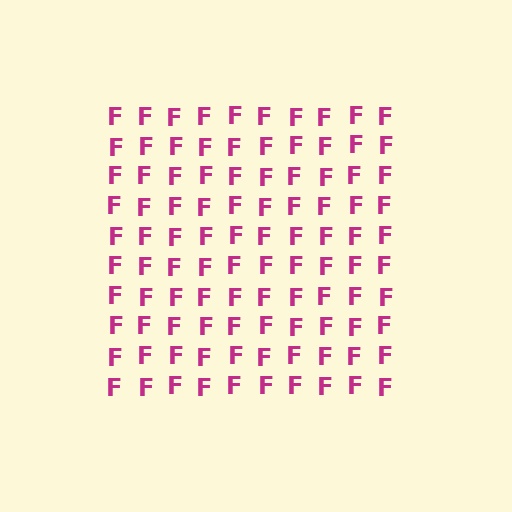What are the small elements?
The small elements are letter F's.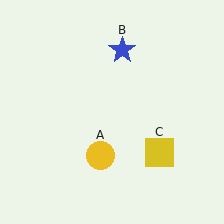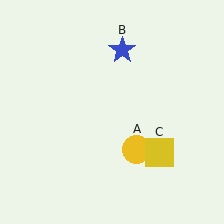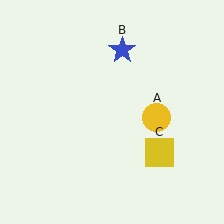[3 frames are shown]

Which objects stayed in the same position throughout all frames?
Blue star (object B) and yellow square (object C) remained stationary.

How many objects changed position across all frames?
1 object changed position: yellow circle (object A).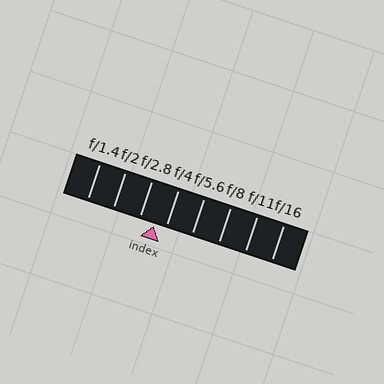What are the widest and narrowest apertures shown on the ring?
The widest aperture shown is f/1.4 and the narrowest is f/16.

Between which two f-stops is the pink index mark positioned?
The index mark is between f/2.8 and f/4.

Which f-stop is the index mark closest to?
The index mark is closest to f/4.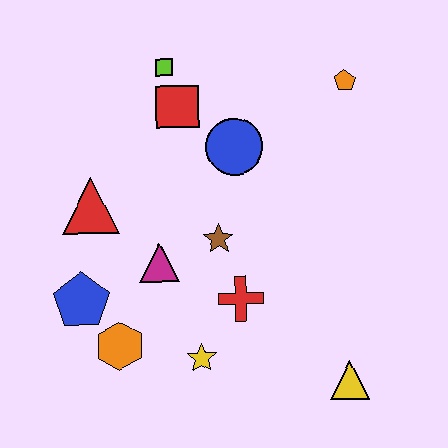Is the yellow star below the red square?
Yes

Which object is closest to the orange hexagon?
The blue pentagon is closest to the orange hexagon.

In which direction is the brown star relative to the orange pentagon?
The brown star is below the orange pentagon.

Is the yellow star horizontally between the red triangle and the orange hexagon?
No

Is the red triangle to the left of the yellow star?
Yes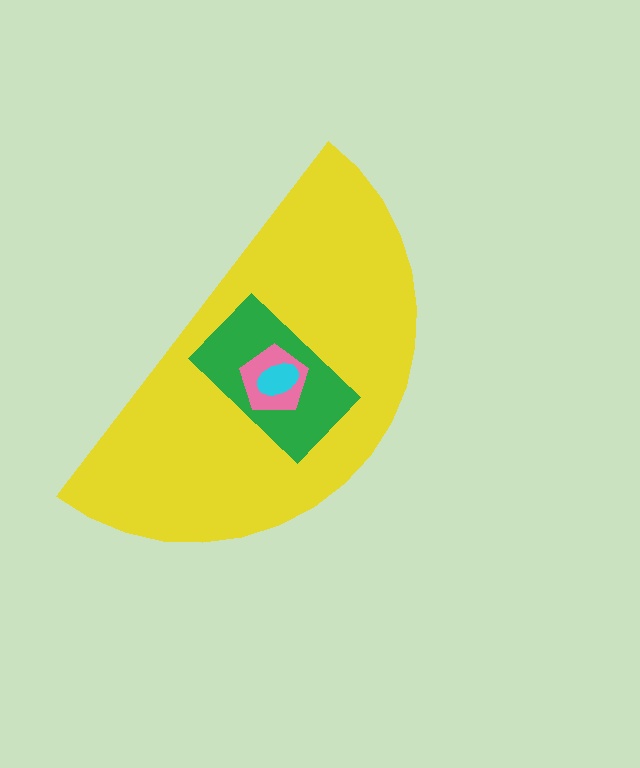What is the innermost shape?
The cyan ellipse.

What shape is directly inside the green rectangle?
The pink pentagon.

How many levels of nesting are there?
4.